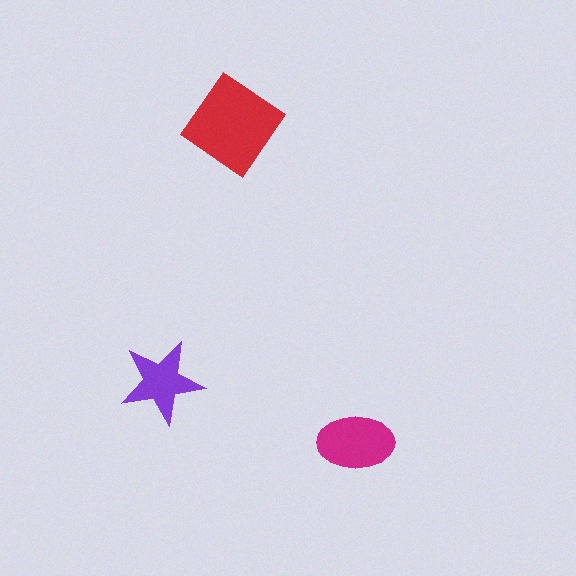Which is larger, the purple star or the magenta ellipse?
The magenta ellipse.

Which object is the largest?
The red diamond.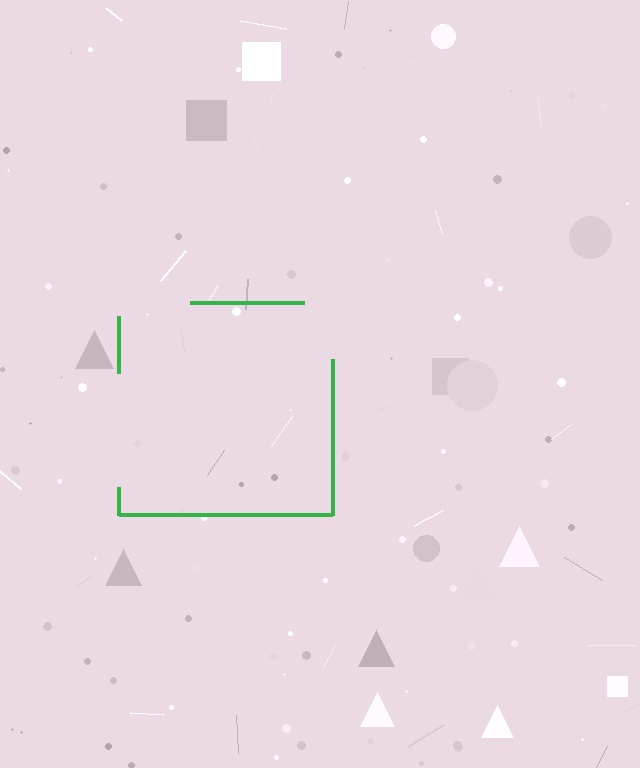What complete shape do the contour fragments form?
The contour fragments form a square.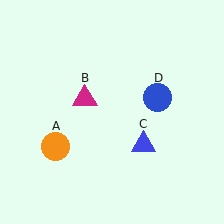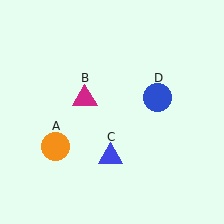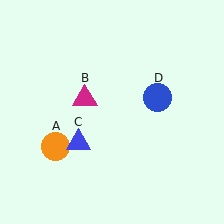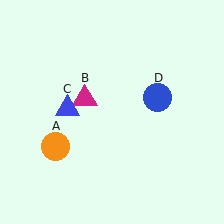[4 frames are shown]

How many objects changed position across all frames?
1 object changed position: blue triangle (object C).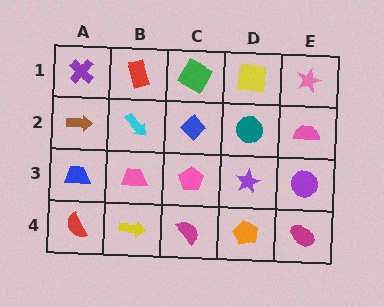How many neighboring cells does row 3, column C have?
4.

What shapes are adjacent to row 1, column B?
A cyan arrow (row 2, column B), a purple cross (row 1, column A), a green square (row 1, column C).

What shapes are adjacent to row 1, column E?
A pink semicircle (row 2, column E), a yellow square (row 1, column D).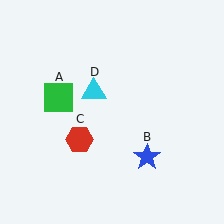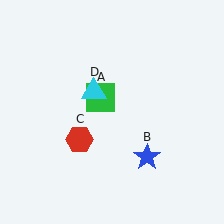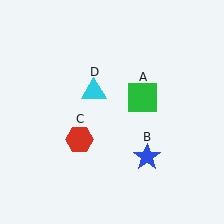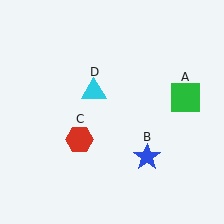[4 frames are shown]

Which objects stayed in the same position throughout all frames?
Blue star (object B) and red hexagon (object C) and cyan triangle (object D) remained stationary.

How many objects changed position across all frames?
1 object changed position: green square (object A).